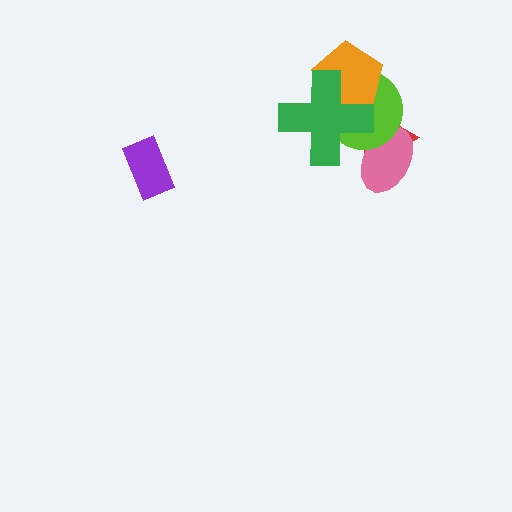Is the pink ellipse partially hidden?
Yes, it is partially covered by another shape.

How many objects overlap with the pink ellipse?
3 objects overlap with the pink ellipse.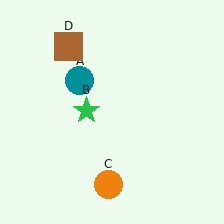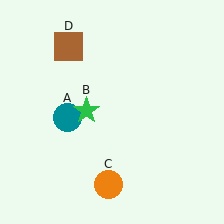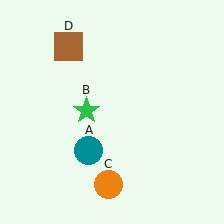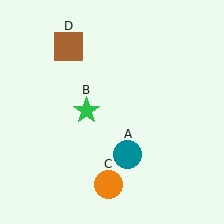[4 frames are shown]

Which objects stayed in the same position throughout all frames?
Green star (object B) and orange circle (object C) and brown square (object D) remained stationary.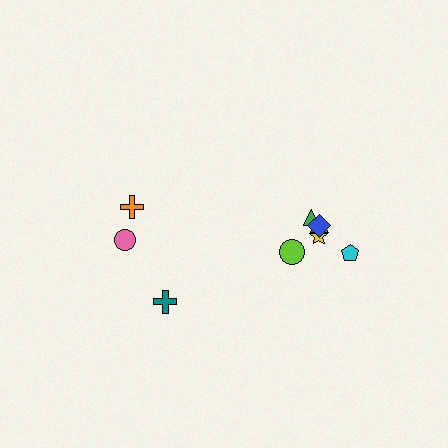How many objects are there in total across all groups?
There are 9 objects.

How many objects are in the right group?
There are 6 objects.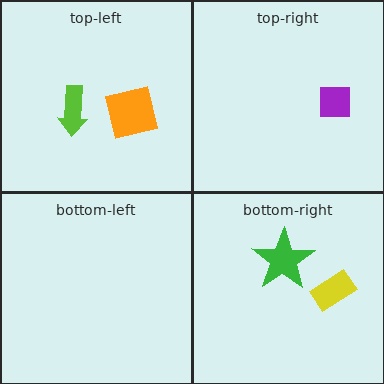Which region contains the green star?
The bottom-right region.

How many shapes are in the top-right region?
1.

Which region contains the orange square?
The top-left region.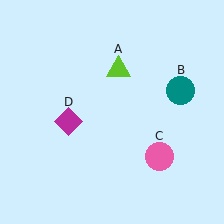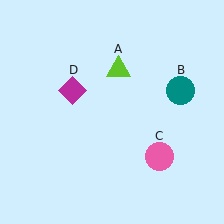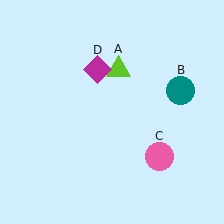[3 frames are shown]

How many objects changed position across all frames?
1 object changed position: magenta diamond (object D).